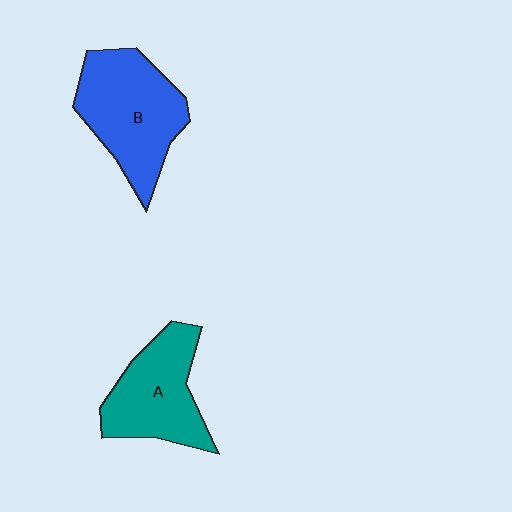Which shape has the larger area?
Shape B (blue).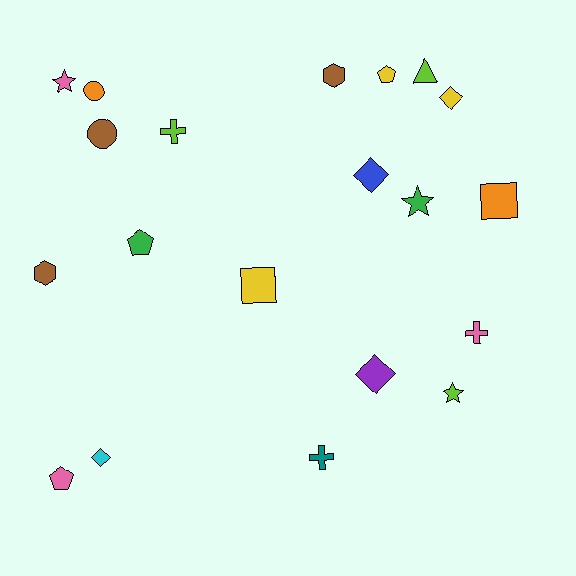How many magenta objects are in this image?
There are no magenta objects.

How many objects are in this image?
There are 20 objects.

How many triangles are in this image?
There is 1 triangle.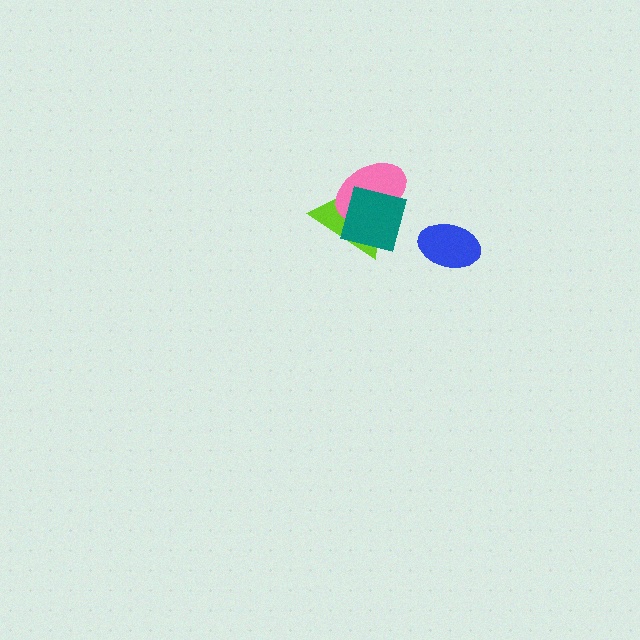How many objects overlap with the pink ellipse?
2 objects overlap with the pink ellipse.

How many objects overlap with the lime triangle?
2 objects overlap with the lime triangle.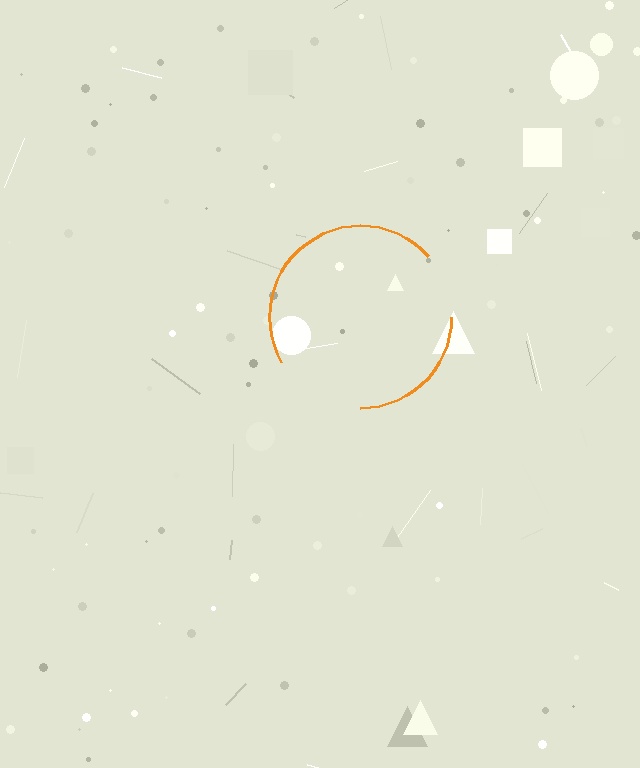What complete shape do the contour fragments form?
The contour fragments form a circle.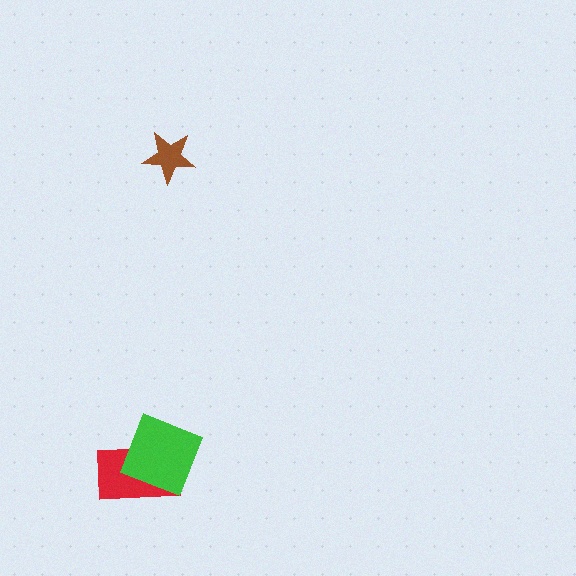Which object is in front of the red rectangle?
The green square is in front of the red rectangle.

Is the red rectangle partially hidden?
Yes, it is partially covered by another shape.